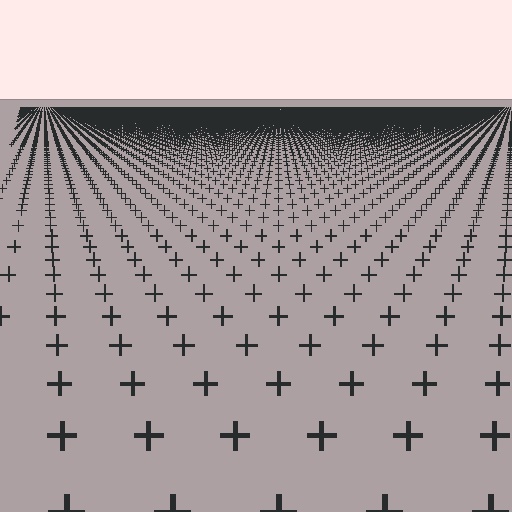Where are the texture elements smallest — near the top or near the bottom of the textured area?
Near the top.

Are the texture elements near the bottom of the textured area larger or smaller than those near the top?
Larger. Near the bottom, elements are closer to the viewer and appear at a bigger on-screen size.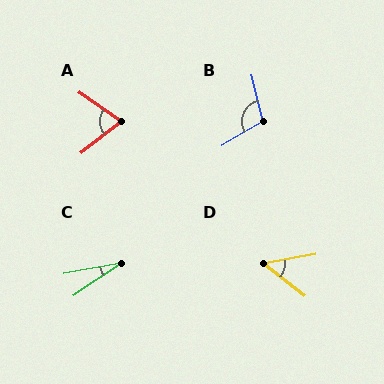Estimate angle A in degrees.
Approximately 72 degrees.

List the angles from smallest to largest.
C (23°), D (48°), A (72°), B (107°).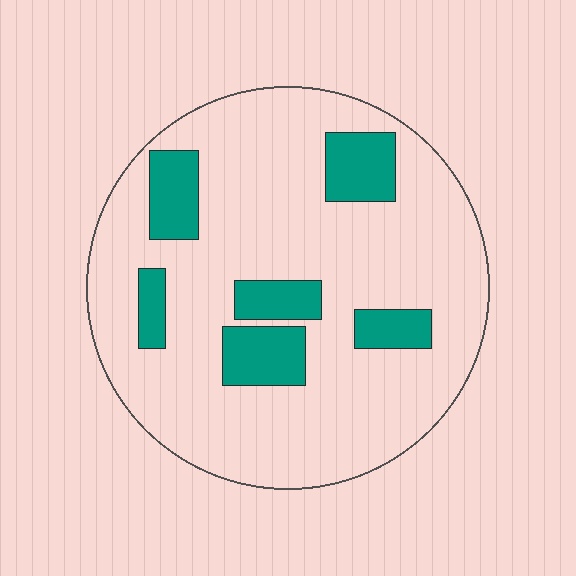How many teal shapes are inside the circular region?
6.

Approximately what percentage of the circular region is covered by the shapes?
Approximately 20%.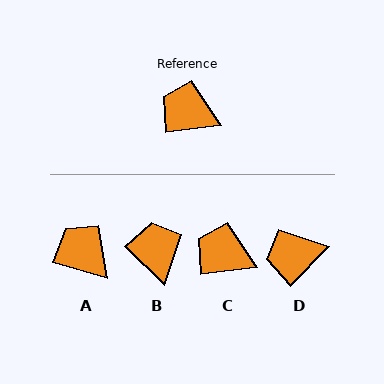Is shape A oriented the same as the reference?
No, it is off by about 24 degrees.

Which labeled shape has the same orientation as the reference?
C.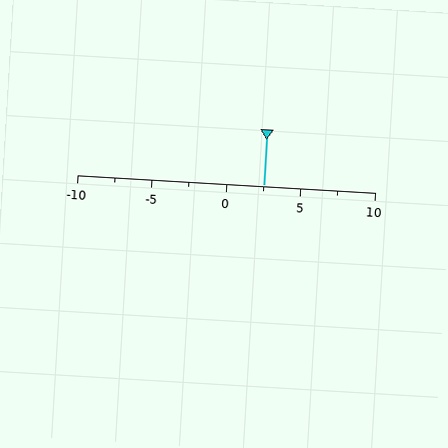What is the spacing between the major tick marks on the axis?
The major ticks are spaced 5 apart.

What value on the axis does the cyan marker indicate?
The marker indicates approximately 2.5.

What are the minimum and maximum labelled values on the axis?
The axis runs from -10 to 10.